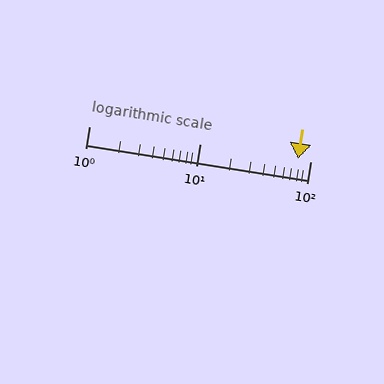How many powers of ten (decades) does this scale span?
The scale spans 2 decades, from 1 to 100.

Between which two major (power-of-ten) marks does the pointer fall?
The pointer is between 10 and 100.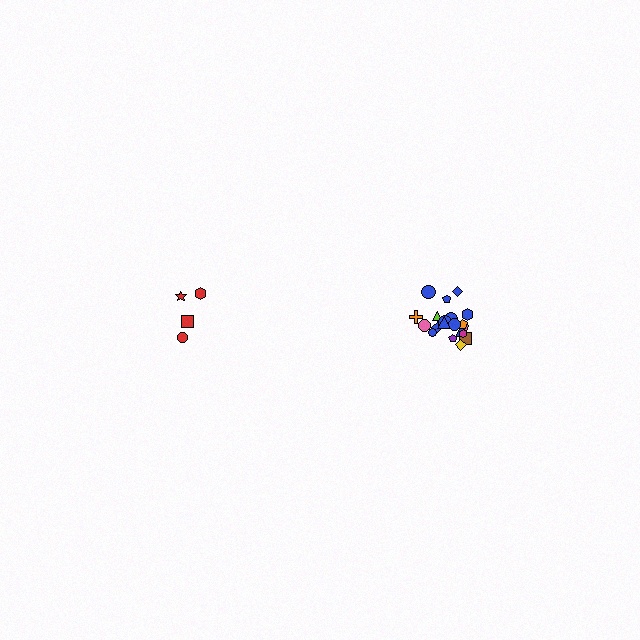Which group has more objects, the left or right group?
The right group.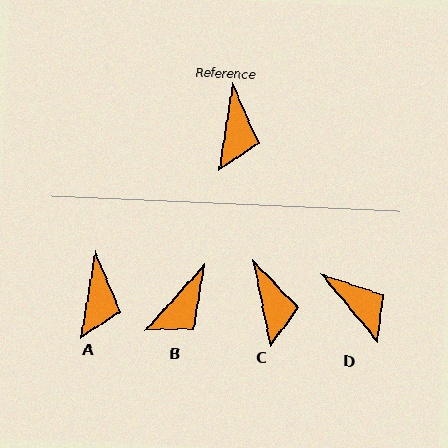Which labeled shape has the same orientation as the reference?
A.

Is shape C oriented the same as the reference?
No, it is off by about 21 degrees.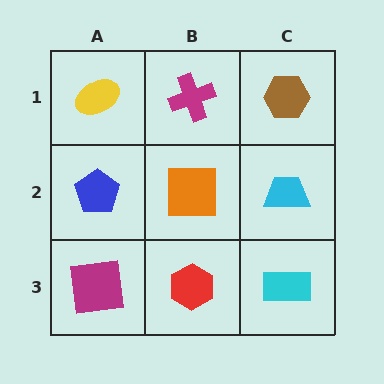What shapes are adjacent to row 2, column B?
A magenta cross (row 1, column B), a red hexagon (row 3, column B), a blue pentagon (row 2, column A), a cyan trapezoid (row 2, column C).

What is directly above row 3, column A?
A blue pentagon.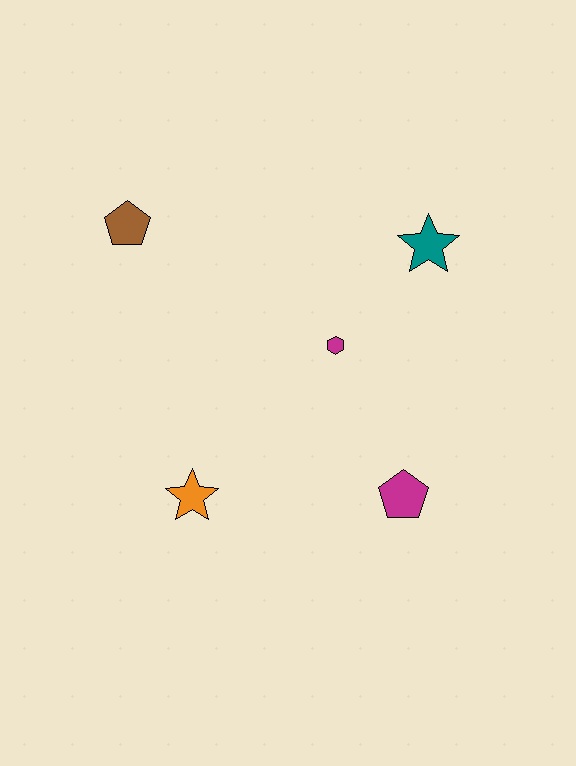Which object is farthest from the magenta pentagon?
The brown pentagon is farthest from the magenta pentagon.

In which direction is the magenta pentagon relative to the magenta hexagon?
The magenta pentagon is below the magenta hexagon.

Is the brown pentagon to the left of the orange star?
Yes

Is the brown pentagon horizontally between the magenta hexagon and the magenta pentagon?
No